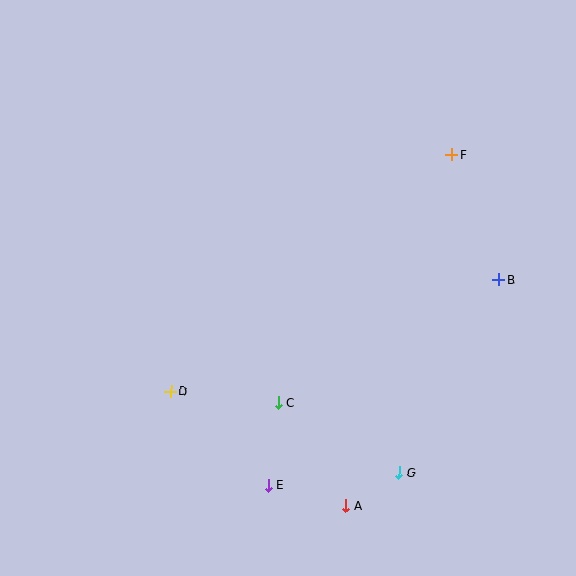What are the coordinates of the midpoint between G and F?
The midpoint between G and F is at (426, 314).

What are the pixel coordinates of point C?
Point C is at (279, 403).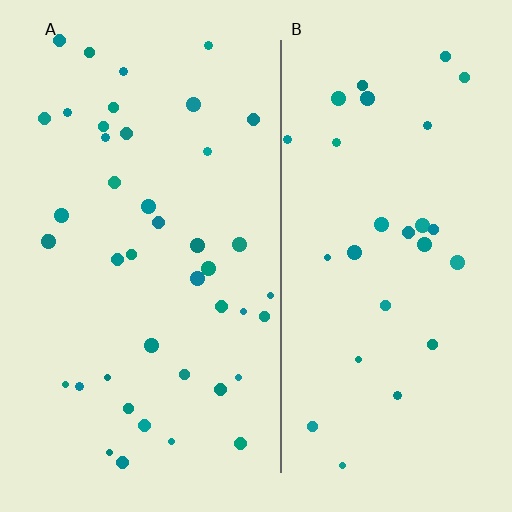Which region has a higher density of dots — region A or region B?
A (the left).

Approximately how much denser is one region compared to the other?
Approximately 1.5× — region A over region B.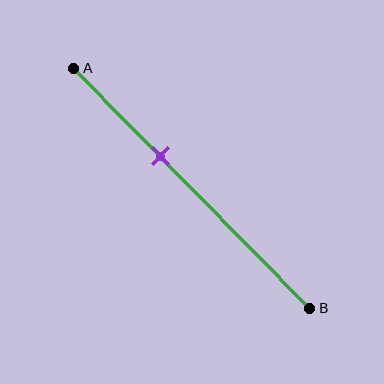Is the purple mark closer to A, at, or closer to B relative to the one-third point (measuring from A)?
The purple mark is closer to point B than the one-third point of segment AB.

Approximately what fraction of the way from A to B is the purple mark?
The purple mark is approximately 35% of the way from A to B.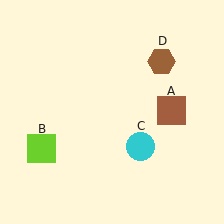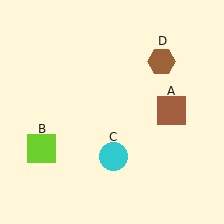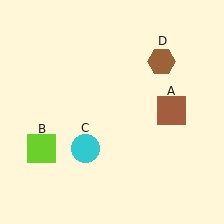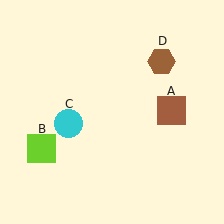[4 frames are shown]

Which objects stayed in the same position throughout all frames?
Brown square (object A) and lime square (object B) and brown hexagon (object D) remained stationary.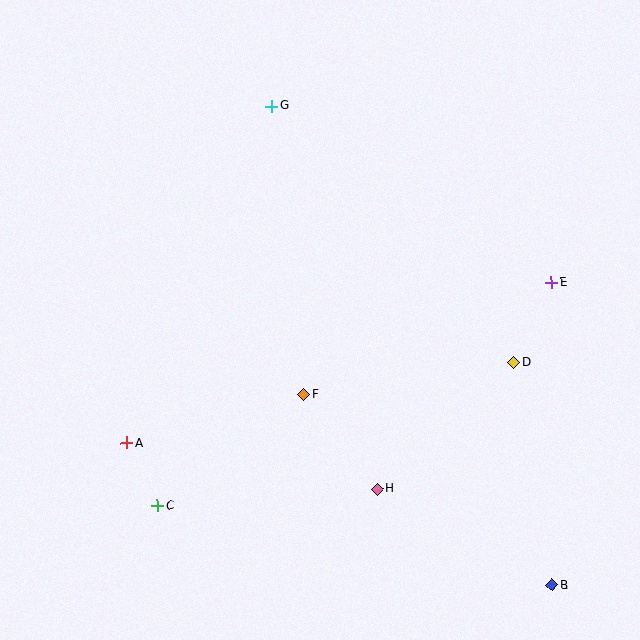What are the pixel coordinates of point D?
Point D is at (514, 362).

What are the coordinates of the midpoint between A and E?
The midpoint between A and E is at (339, 363).